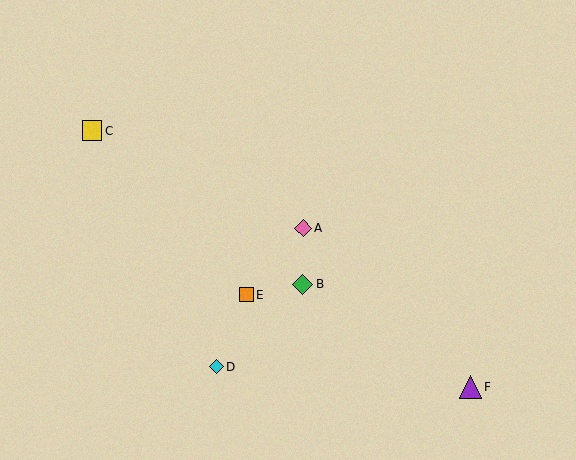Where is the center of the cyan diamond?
The center of the cyan diamond is at (216, 367).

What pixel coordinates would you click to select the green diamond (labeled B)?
Click at (303, 284) to select the green diamond B.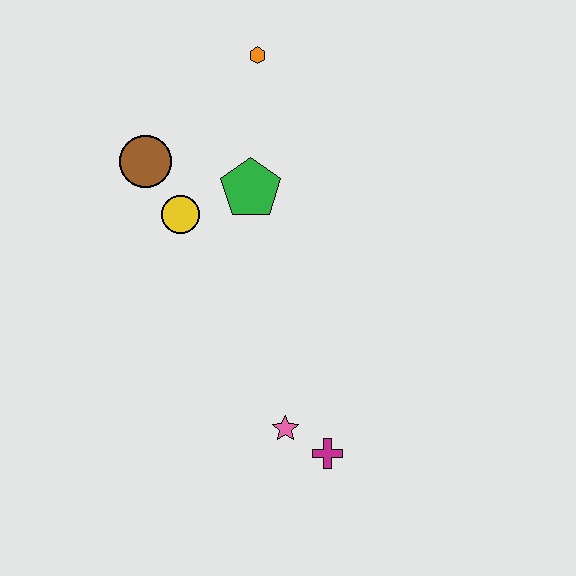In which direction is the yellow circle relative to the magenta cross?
The yellow circle is above the magenta cross.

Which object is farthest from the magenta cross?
The orange hexagon is farthest from the magenta cross.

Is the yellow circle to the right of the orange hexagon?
No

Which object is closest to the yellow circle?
The brown circle is closest to the yellow circle.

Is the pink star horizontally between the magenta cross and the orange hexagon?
Yes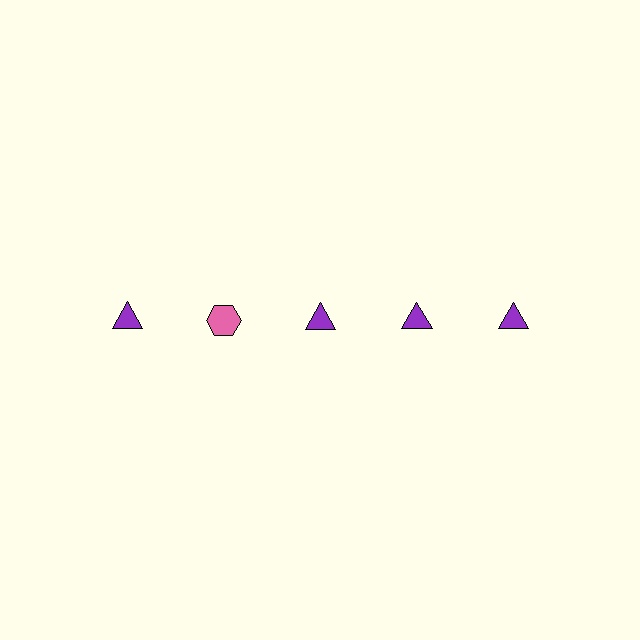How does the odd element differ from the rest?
It differs in both color (pink instead of purple) and shape (hexagon instead of triangle).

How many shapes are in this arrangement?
There are 5 shapes arranged in a grid pattern.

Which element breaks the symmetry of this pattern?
The pink hexagon in the top row, second from left column breaks the symmetry. All other shapes are purple triangles.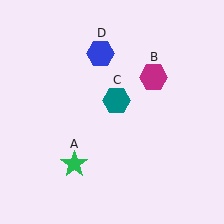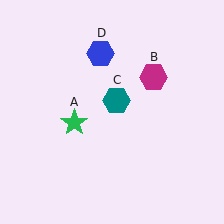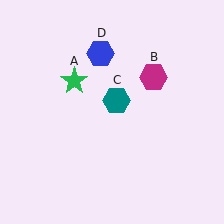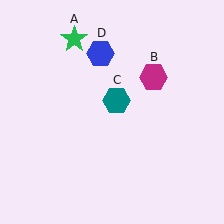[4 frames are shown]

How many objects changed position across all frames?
1 object changed position: green star (object A).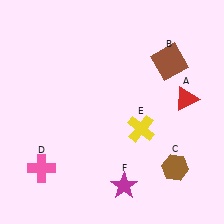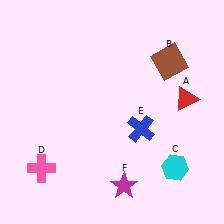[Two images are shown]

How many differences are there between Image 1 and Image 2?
There are 2 differences between the two images.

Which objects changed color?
C changed from brown to cyan. E changed from yellow to blue.